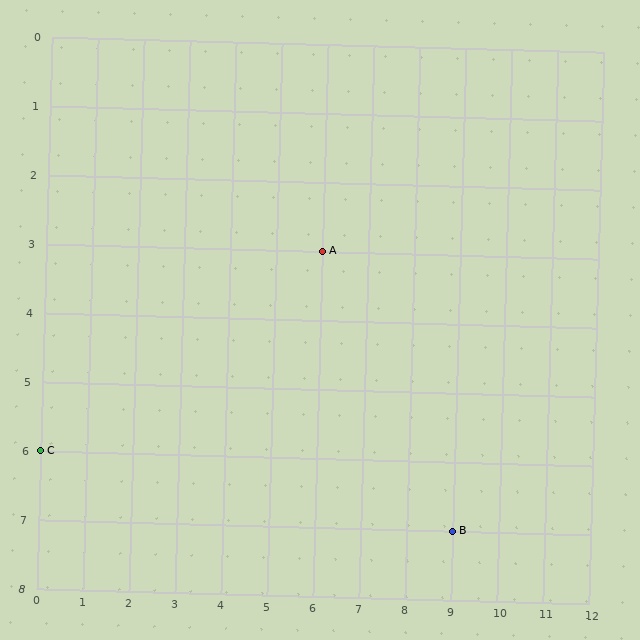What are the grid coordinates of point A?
Point A is at grid coordinates (6, 3).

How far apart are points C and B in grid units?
Points C and B are 9 columns and 1 row apart (about 9.1 grid units diagonally).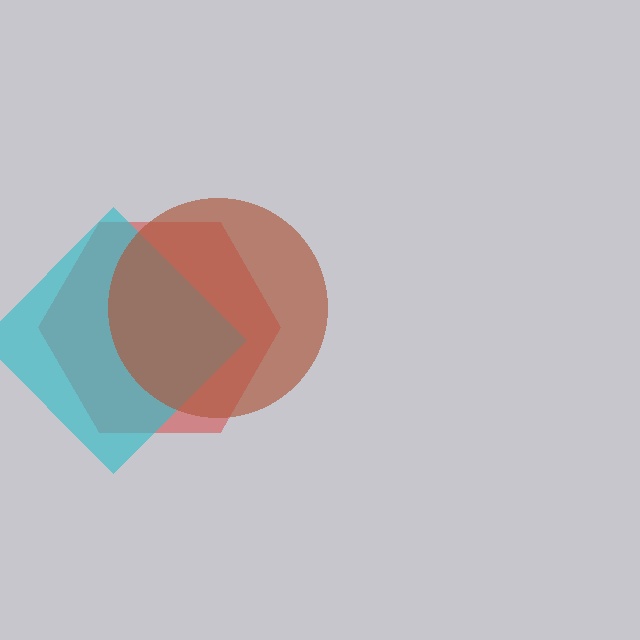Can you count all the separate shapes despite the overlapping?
Yes, there are 3 separate shapes.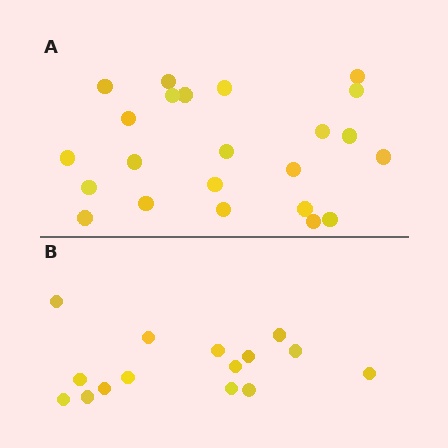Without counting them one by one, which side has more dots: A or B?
Region A (the top region) has more dots.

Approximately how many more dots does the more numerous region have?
Region A has roughly 8 or so more dots than region B.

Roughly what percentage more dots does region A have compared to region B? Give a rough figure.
About 55% more.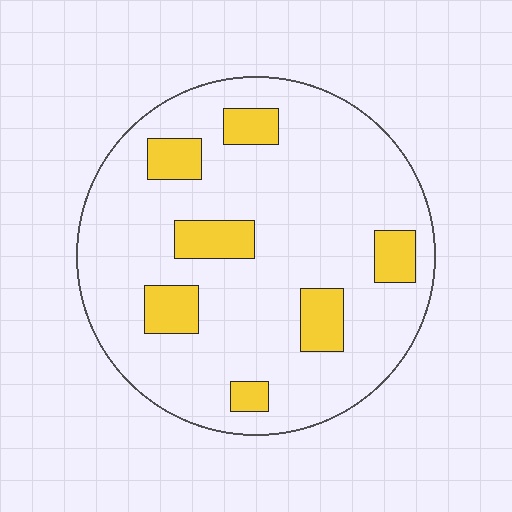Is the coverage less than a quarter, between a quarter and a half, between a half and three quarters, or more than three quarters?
Less than a quarter.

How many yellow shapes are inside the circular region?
7.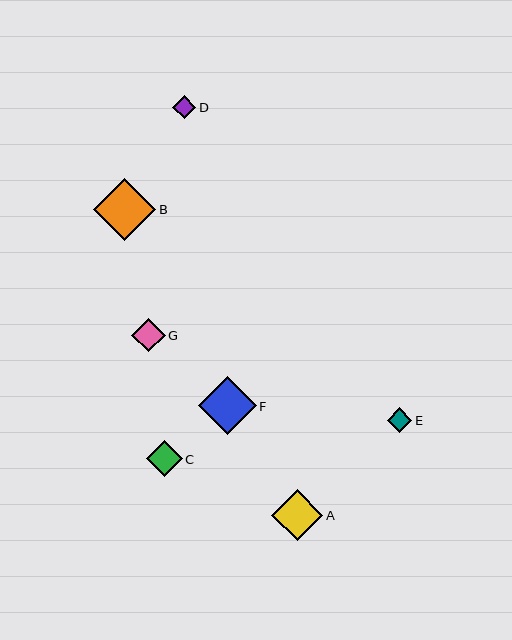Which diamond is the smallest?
Diamond D is the smallest with a size of approximately 23 pixels.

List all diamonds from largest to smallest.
From largest to smallest: B, F, A, C, G, E, D.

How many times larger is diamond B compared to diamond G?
Diamond B is approximately 1.8 times the size of diamond G.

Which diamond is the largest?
Diamond B is the largest with a size of approximately 62 pixels.